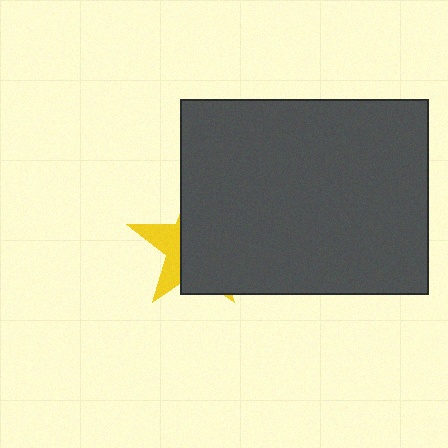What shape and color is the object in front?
The object in front is a dark gray rectangle.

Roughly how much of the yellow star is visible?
A small part of it is visible (roughly 31%).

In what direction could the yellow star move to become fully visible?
The yellow star could move left. That would shift it out from behind the dark gray rectangle entirely.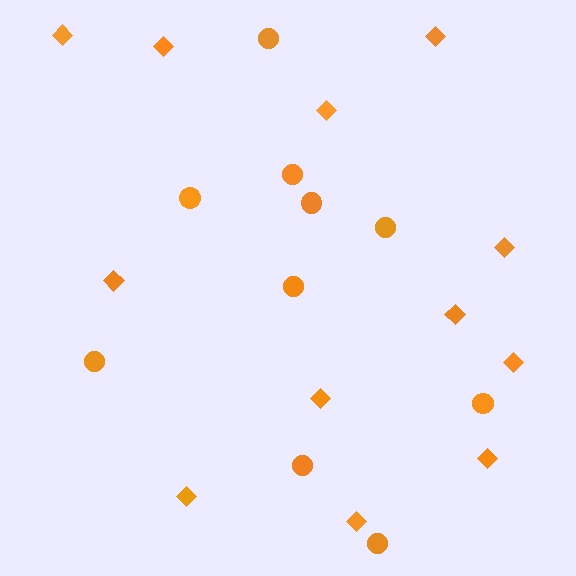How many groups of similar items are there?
There are 2 groups: one group of diamonds (12) and one group of circles (10).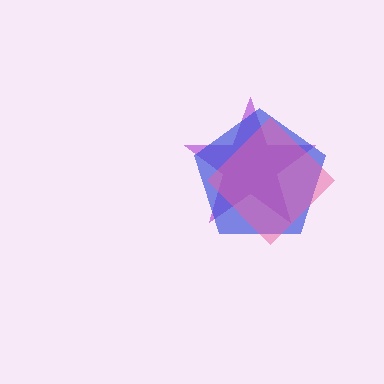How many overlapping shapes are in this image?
There are 3 overlapping shapes in the image.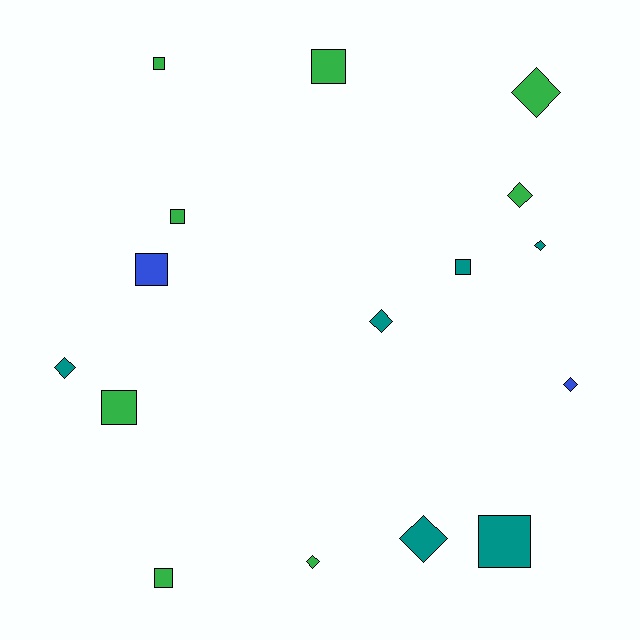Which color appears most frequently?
Green, with 8 objects.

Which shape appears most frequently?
Diamond, with 8 objects.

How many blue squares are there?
There is 1 blue square.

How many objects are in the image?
There are 16 objects.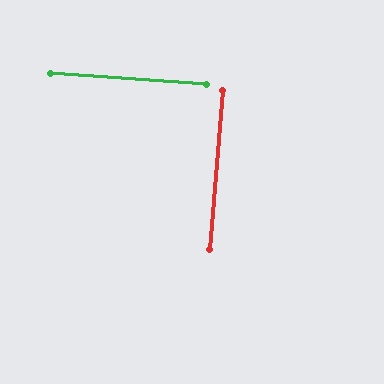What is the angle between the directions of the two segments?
Approximately 90 degrees.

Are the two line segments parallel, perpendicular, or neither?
Perpendicular — they meet at approximately 90°.